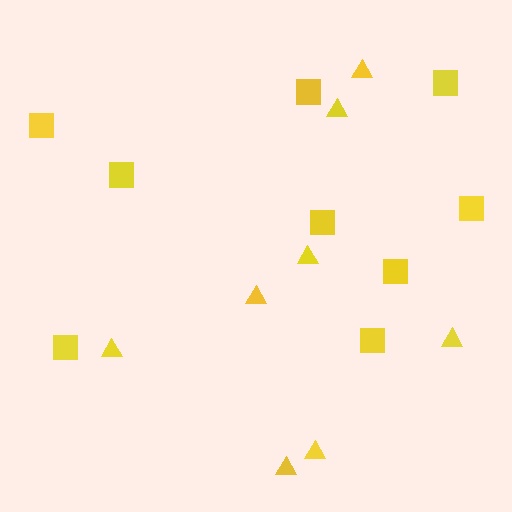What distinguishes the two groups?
There are 2 groups: one group of triangles (8) and one group of squares (9).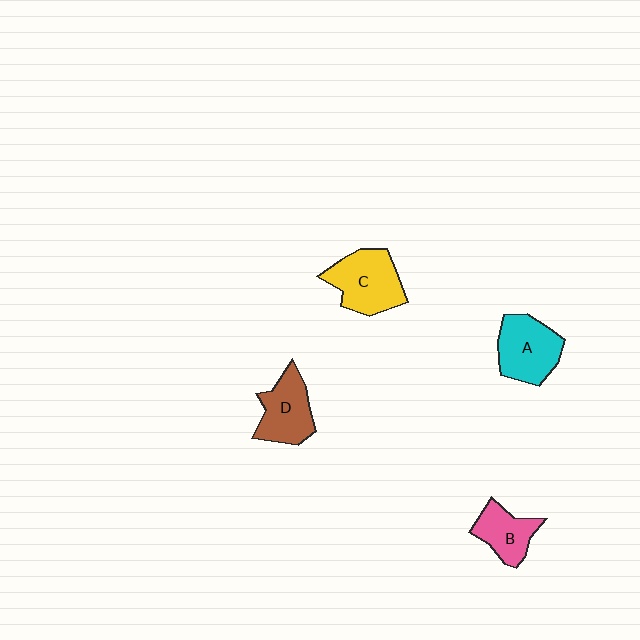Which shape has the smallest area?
Shape B (pink).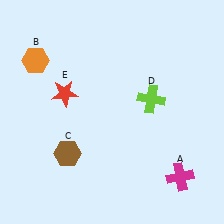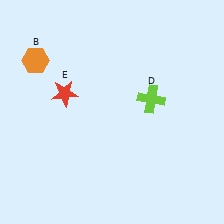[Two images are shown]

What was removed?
The brown hexagon (C), the magenta cross (A) were removed in Image 2.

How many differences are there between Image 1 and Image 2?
There are 2 differences between the two images.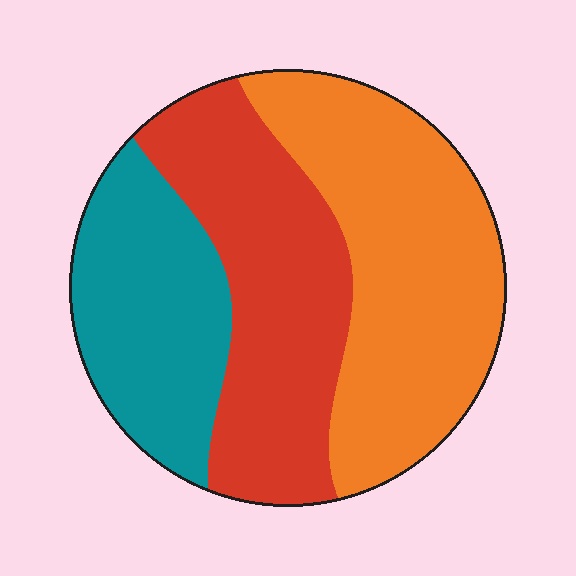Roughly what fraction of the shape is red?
Red takes up about one third (1/3) of the shape.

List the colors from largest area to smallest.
From largest to smallest: orange, red, teal.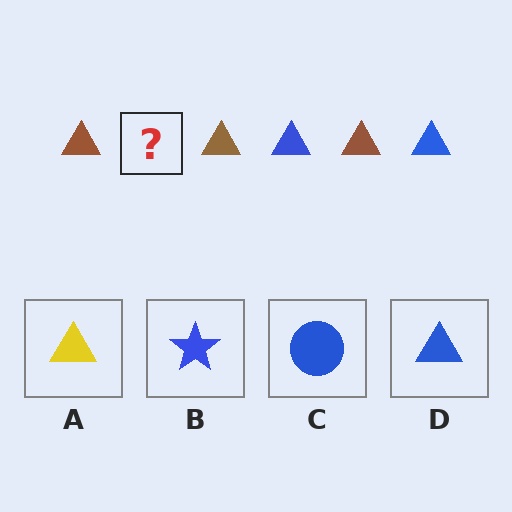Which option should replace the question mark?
Option D.